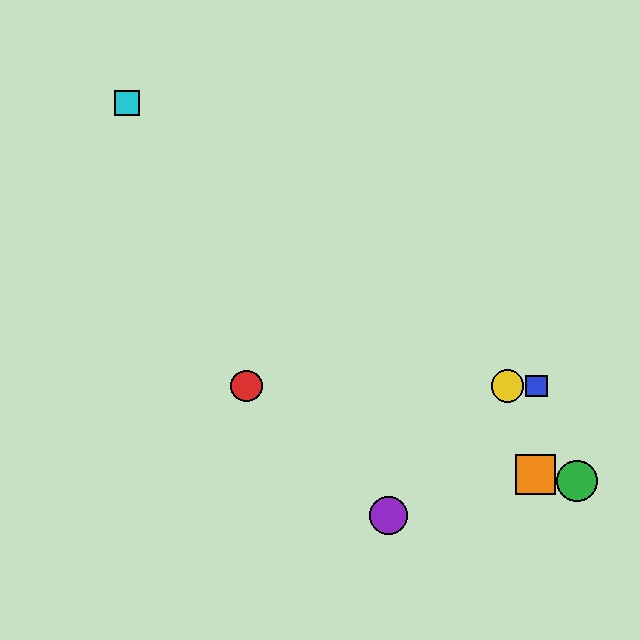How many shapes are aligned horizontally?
3 shapes (the red circle, the blue square, the yellow circle) are aligned horizontally.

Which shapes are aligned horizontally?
The red circle, the blue square, the yellow circle are aligned horizontally.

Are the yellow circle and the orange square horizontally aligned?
No, the yellow circle is at y≈386 and the orange square is at y≈475.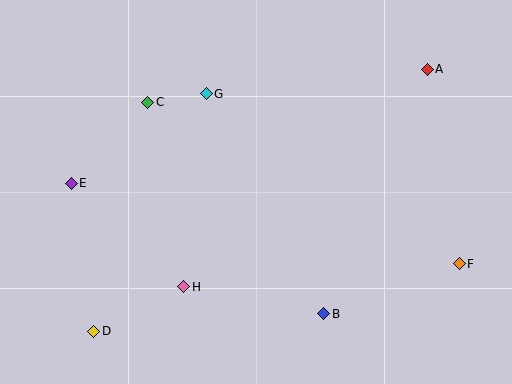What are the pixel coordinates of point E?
Point E is at (71, 183).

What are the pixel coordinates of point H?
Point H is at (184, 287).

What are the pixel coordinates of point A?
Point A is at (427, 69).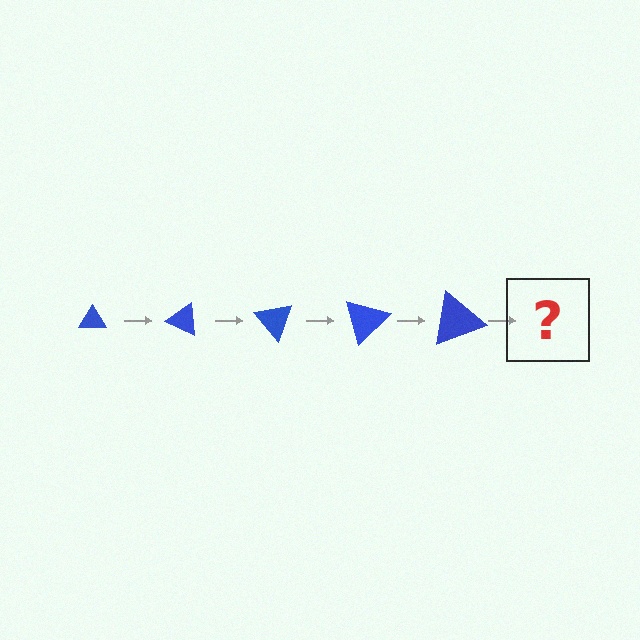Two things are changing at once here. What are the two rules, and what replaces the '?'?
The two rules are that the triangle grows larger each step and it rotates 25 degrees each step. The '?' should be a triangle, larger than the previous one and rotated 125 degrees from the start.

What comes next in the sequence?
The next element should be a triangle, larger than the previous one and rotated 125 degrees from the start.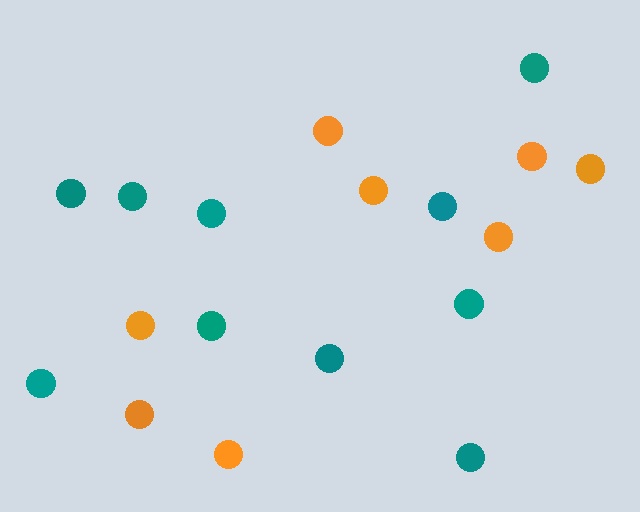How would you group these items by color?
There are 2 groups: one group of teal circles (10) and one group of orange circles (8).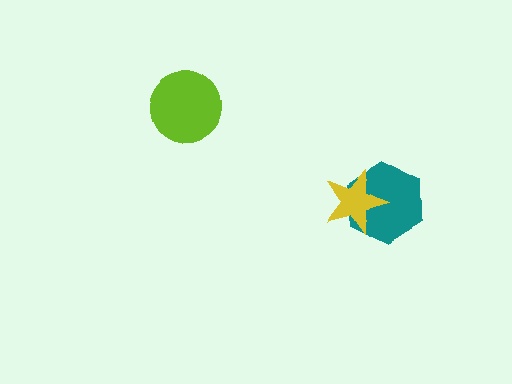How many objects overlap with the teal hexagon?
1 object overlaps with the teal hexagon.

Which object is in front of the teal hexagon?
The yellow star is in front of the teal hexagon.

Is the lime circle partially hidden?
No, no other shape covers it.